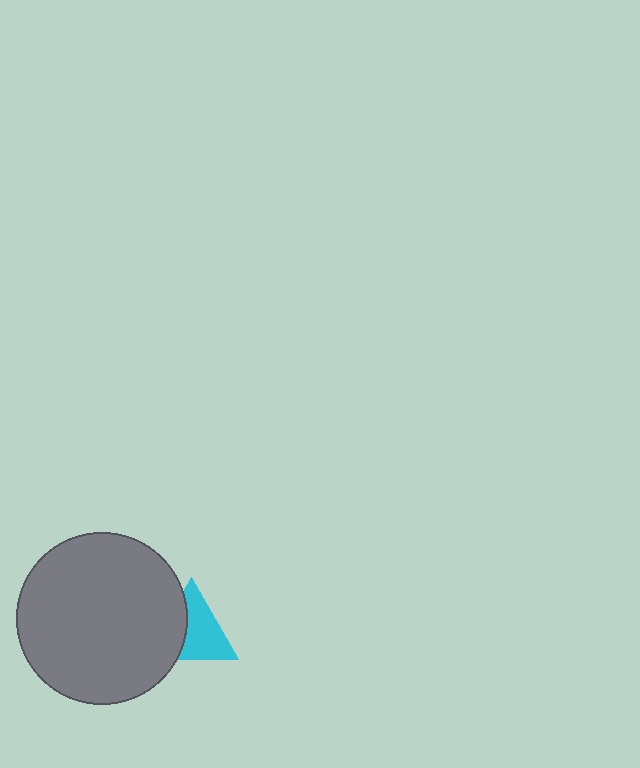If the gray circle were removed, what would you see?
You would see the complete cyan triangle.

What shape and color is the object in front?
The object in front is a gray circle.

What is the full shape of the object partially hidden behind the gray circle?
The partially hidden object is a cyan triangle.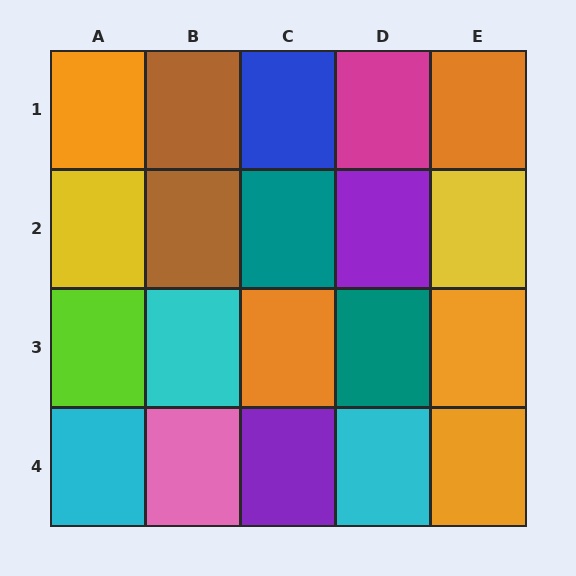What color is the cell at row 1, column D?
Magenta.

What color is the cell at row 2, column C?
Teal.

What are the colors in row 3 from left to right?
Lime, cyan, orange, teal, orange.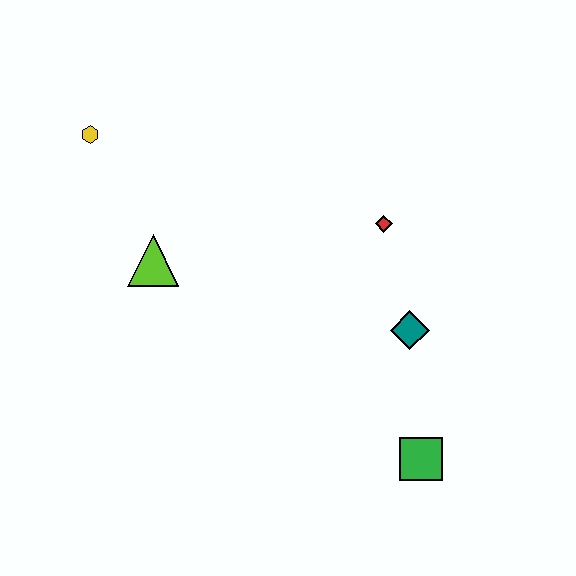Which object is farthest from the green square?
The yellow hexagon is farthest from the green square.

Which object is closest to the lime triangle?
The yellow hexagon is closest to the lime triangle.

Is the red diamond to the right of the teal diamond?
No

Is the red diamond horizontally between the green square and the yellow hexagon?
Yes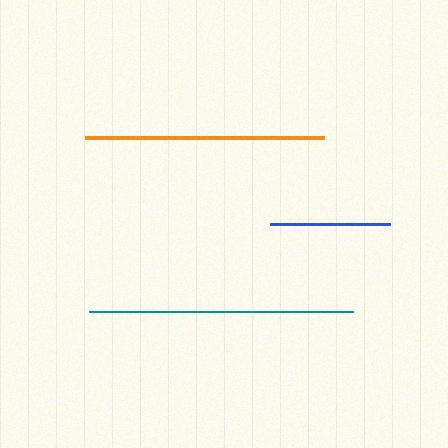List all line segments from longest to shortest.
From longest to shortest: teal, orange, blue.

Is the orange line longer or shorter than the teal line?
The teal line is longer than the orange line.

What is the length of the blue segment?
The blue segment is approximately 120 pixels long.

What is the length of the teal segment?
The teal segment is approximately 265 pixels long.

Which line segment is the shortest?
The blue line is the shortest at approximately 120 pixels.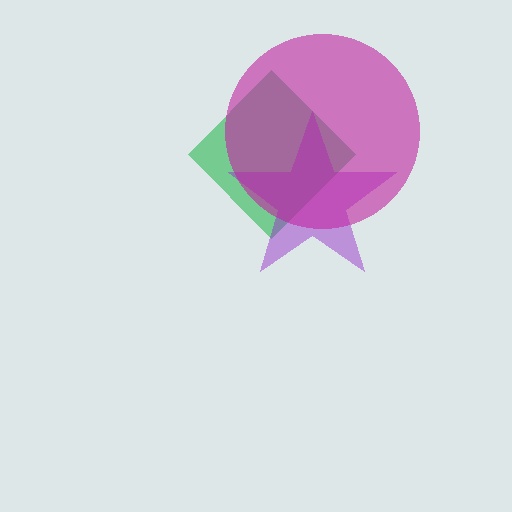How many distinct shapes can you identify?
There are 3 distinct shapes: a green diamond, a purple star, a magenta circle.